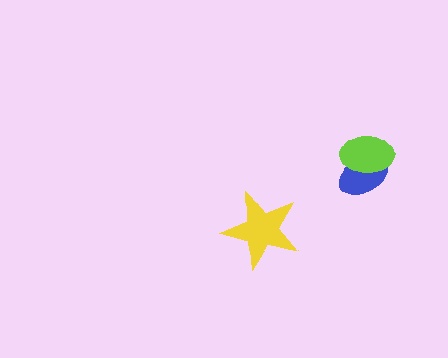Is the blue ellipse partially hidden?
Yes, it is partially covered by another shape.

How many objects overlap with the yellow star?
0 objects overlap with the yellow star.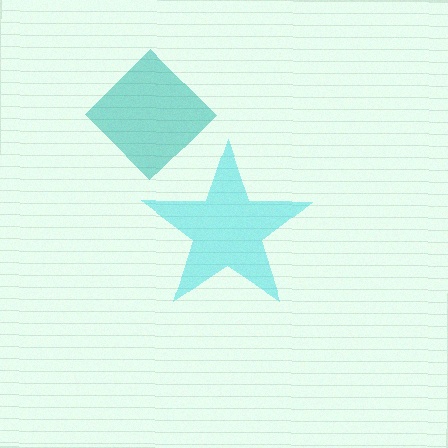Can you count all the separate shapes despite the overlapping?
Yes, there are 2 separate shapes.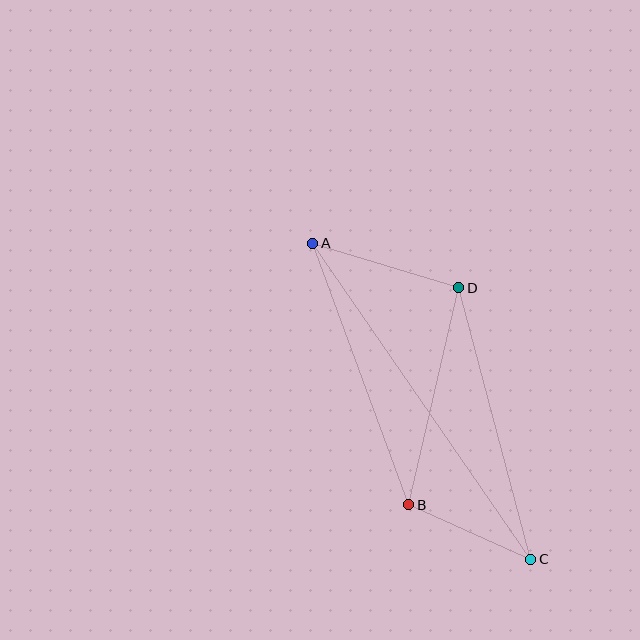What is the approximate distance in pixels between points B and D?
The distance between B and D is approximately 223 pixels.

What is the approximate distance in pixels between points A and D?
The distance between A and D is approximately 153 pixels.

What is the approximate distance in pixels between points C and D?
The distance between C and D is approximately 281 pixels.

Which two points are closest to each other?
Points B and C are closest to each other.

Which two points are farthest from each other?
Points A and C are farthest from each other.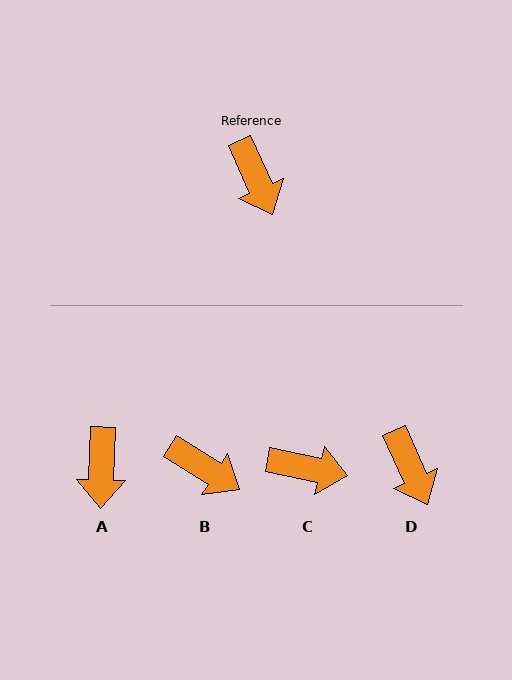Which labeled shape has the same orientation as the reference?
D.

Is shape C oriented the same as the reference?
No, it is off by about 55 degrees.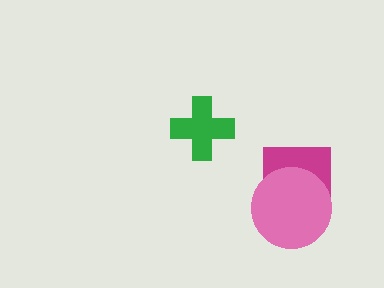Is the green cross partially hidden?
No, no other shape covers it.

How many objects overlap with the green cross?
0 objects overlap with the green cross.